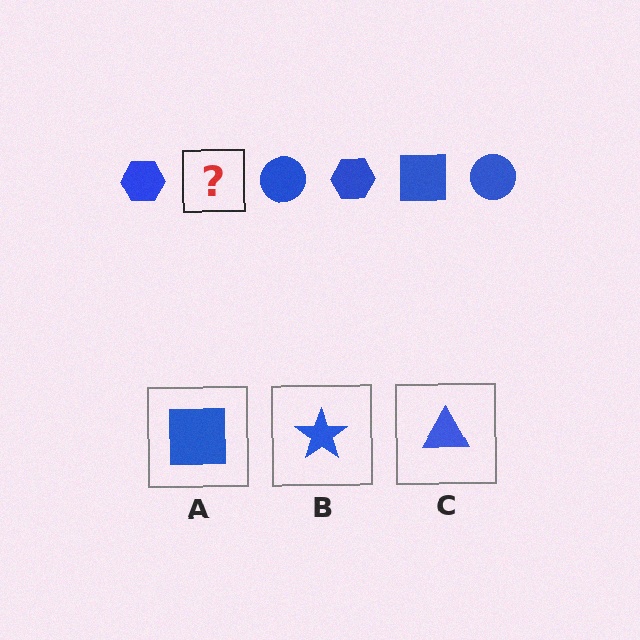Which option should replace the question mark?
Option A.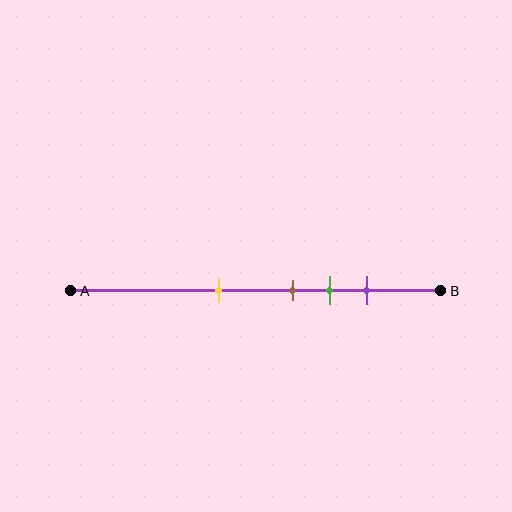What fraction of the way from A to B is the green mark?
The green mark is approximately 70% (0.7) of the way from A to B.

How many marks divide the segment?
There are 4 marks dividing the segment.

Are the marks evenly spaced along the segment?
No, the marks are not evenly spaced.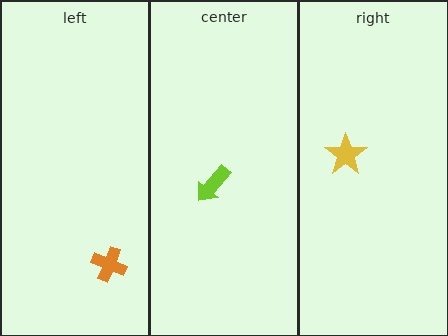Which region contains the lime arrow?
The center region.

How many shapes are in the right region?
1.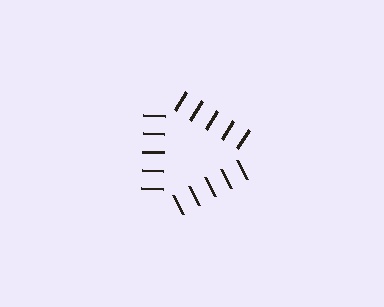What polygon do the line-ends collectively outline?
An illusory triangle — the line segments terminate on its edges but no continuous stroke is drawn.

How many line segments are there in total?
15 — 5 along each of the 3 edges.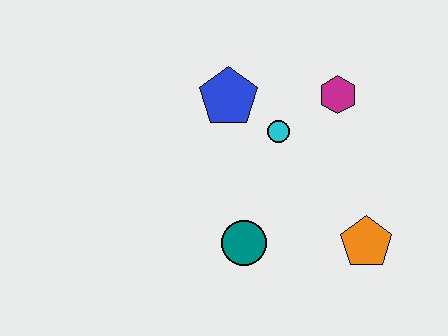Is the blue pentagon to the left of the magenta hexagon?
Yes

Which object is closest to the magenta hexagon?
The cyan circle is closest to the magenta hexagon.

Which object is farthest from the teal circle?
The magenta hexagon is farthest from the teal circle.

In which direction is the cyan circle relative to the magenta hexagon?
The cyan circle is to the left of the magenta hexagon.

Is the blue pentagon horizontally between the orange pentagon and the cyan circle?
No